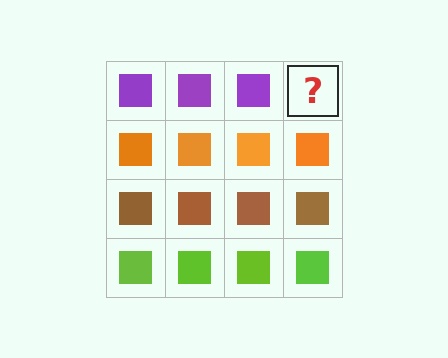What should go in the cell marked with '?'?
The missing cell should contain a purple square.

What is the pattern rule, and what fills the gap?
The rule is that each row has a consistent color. The gap should be filled with a purple square.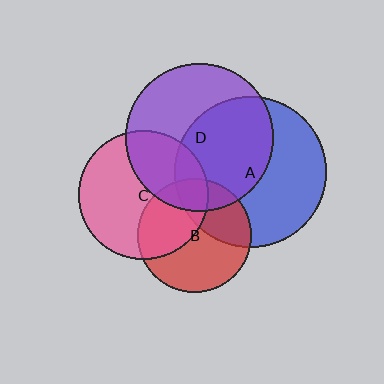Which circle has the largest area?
Circle A (blue).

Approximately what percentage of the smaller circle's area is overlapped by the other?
Approximately 50%.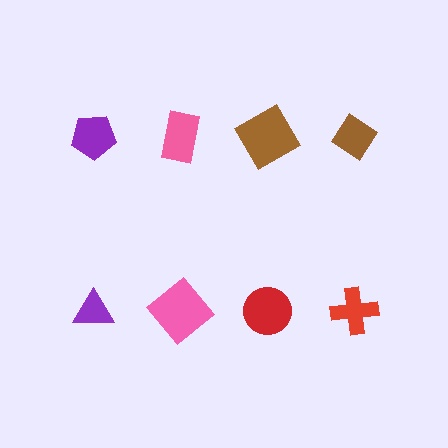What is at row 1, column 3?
A brown square.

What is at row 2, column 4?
A red cross.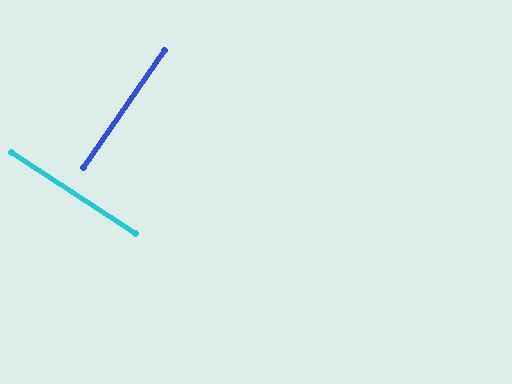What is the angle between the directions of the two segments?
Approximately 88 degrees.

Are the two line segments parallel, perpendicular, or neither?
Perpendicular — they meet at approximately 88°.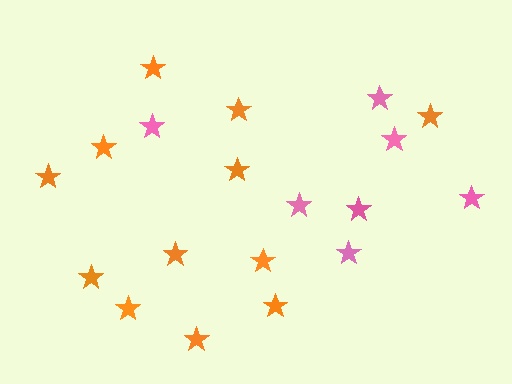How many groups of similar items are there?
There are 2 groups: one group of pink stars (7) and one group of orange stars (12).